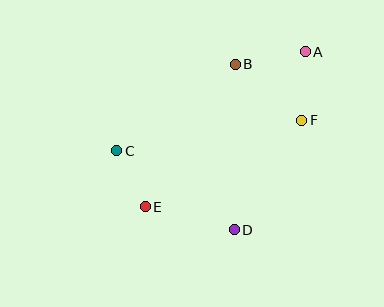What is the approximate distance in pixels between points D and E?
The distance between D and E is approximately 92 pixels.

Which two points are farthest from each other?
Points A and E are farthest from each other.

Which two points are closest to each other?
Points C and E are closest to each other.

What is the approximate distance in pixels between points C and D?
The distance between C and D is approximately 142 pixels.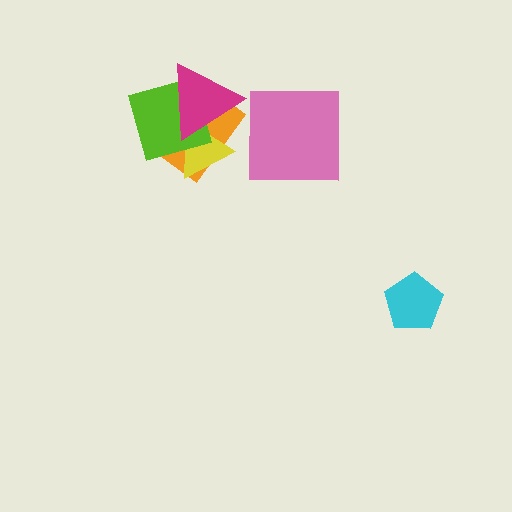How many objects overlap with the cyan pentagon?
0 objects overlap with the cyan pentagon.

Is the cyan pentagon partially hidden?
No, no other shape covers it.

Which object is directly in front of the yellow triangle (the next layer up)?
The lime square is directly in front of the yellow triangle.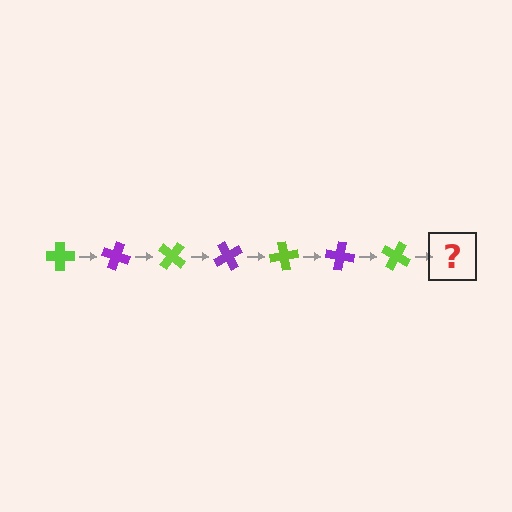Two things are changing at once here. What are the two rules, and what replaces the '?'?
The two rules are that it rotates 20 degrees each step and the color cycles through lime and purple. The '?' should be a purple cross, rotated 140 degrees from the start.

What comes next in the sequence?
The next element should be a purple cross, rotated 140 degrees from the start.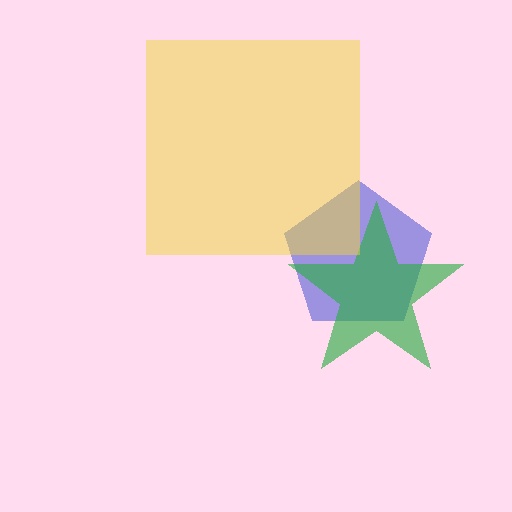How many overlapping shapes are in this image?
There are 3 overlapping shapes in the image.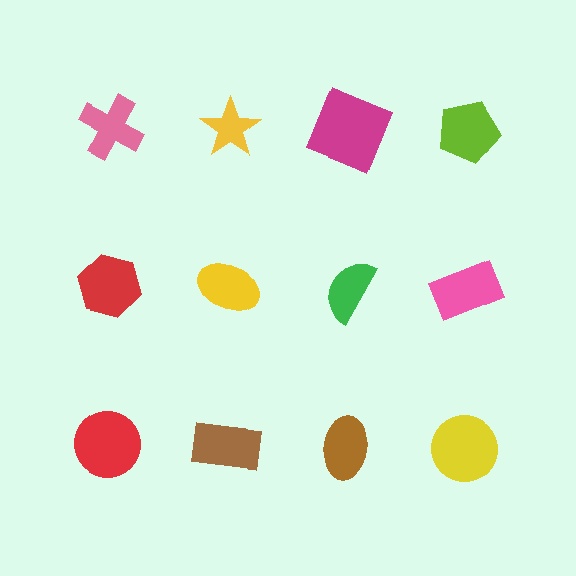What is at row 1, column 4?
A lime pentagon.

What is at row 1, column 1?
A pink cross.